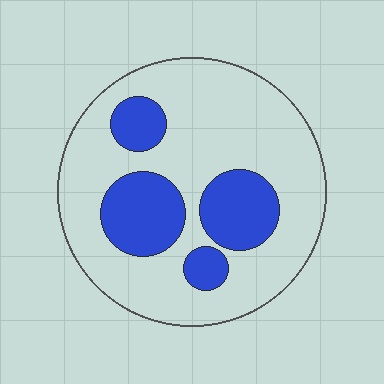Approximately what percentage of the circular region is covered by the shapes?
Approximately 25%.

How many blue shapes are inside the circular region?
4.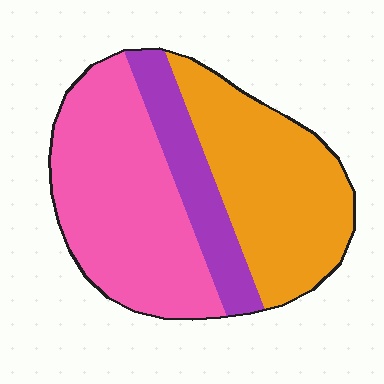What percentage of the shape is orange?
Orange covers about 40% of the shape.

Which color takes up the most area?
Pink, at roughly 45%.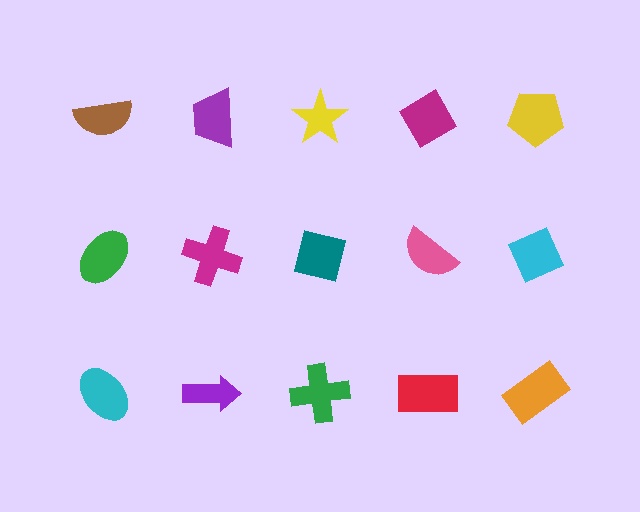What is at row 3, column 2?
A purple arrow.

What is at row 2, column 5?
A cyan diamond.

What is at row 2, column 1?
A green ellipse.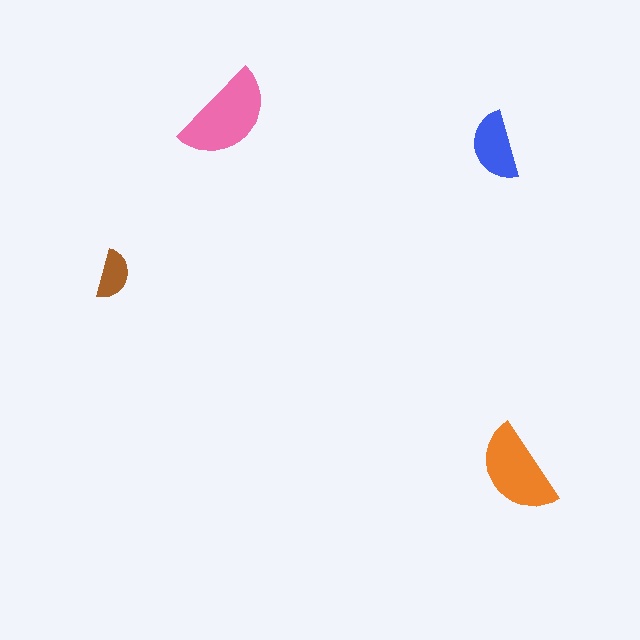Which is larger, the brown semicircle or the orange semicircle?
The orange one.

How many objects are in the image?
There are 4 objects in the image.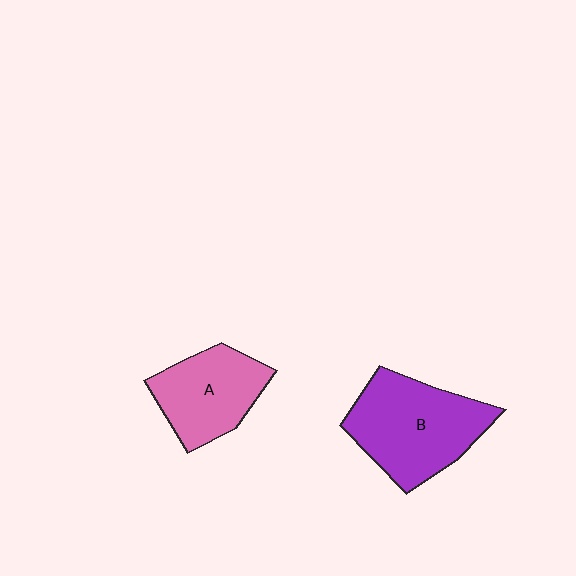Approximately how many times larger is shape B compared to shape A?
Approximately 1.4 times.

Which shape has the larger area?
Shape B (purple).